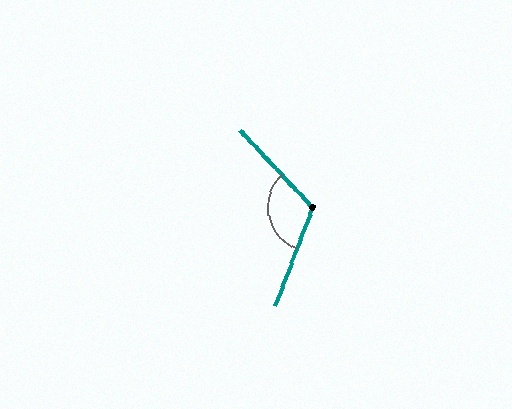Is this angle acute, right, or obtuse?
It is obtuse.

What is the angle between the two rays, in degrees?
Approximately 116 degrees.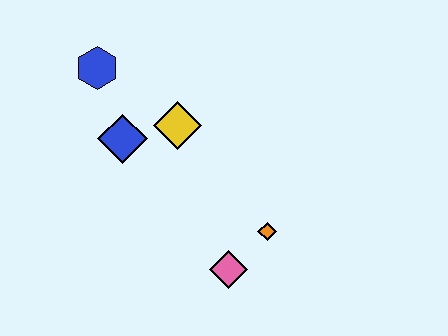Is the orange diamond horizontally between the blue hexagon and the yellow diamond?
No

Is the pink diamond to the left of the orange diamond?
Yes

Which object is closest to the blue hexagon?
The blue diamond is closest to the blue hexagon.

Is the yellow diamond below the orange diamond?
No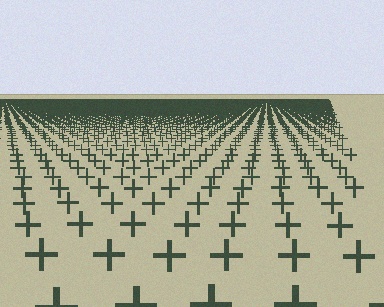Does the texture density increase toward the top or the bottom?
Density increases toward the top.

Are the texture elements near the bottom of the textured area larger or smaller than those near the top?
Larger. Near the bottom, elements are closer to the viewer and appear at a bigger on-screen size.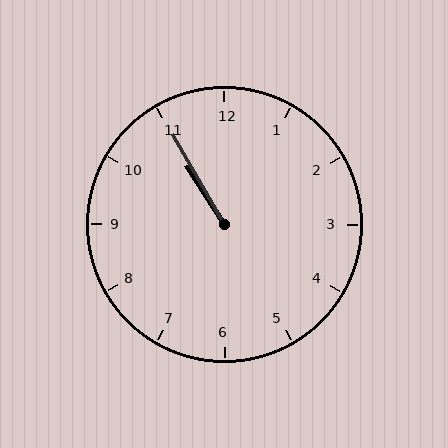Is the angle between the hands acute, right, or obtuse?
It is acute.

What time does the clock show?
10:55.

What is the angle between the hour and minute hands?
Approximately 2 degrees.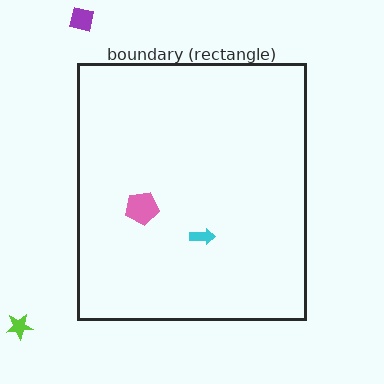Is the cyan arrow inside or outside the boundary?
Inside.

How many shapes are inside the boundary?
2 inside, 2 outside.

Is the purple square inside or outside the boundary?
Outside.